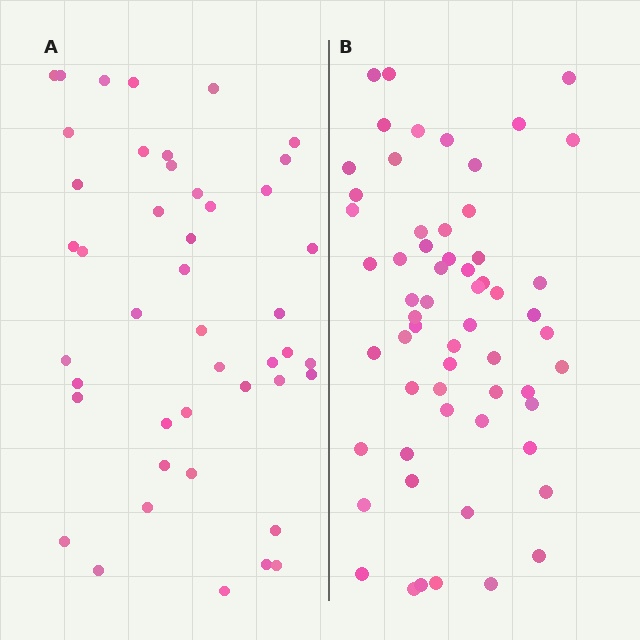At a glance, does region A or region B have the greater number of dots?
Region B (the right region) has more dots.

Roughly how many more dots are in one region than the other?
Region B has approximately 15 more dots than region A.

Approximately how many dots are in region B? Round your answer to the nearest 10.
About 60 dots.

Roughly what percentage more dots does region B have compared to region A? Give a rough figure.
About 35% more.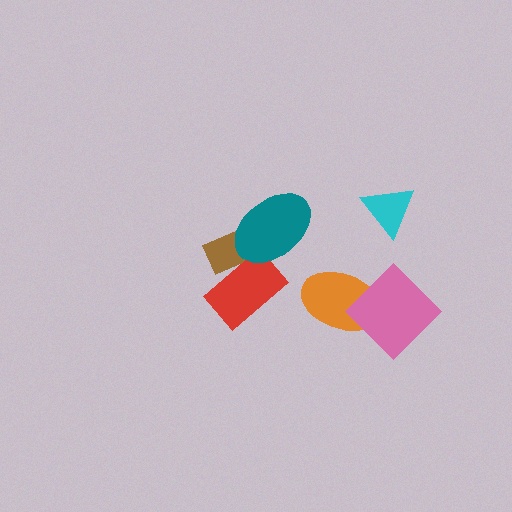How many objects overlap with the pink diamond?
1 object overlaps with the pink diamond.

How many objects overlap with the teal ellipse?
2 objects overlap with the teal ellipse.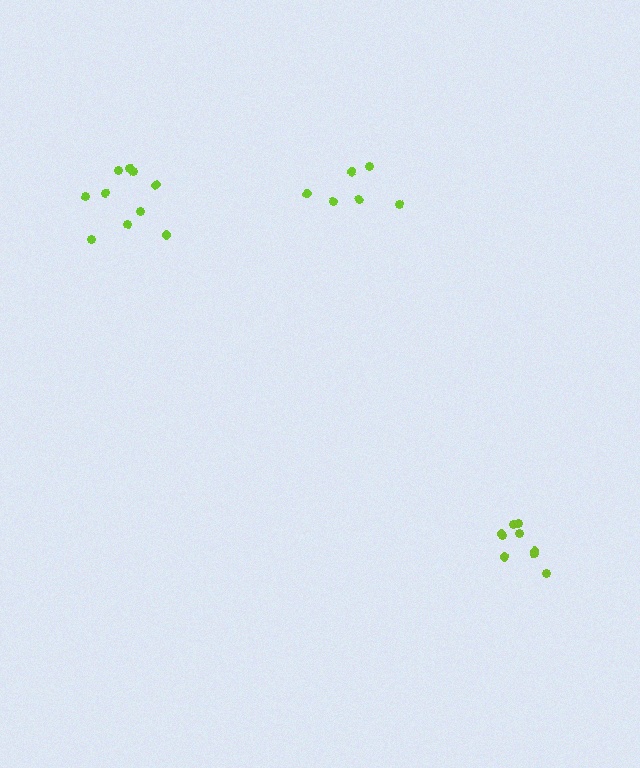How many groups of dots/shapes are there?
There are 3 groups.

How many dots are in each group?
Group 1: 10 dots, Group 2: 7 dots, Group 3: 9 dots (26 total).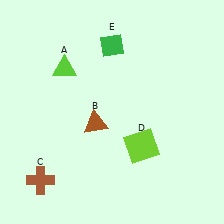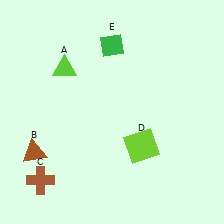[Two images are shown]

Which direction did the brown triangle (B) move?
The brown triangle (B) moved left.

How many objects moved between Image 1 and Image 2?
1 object moved between the two images.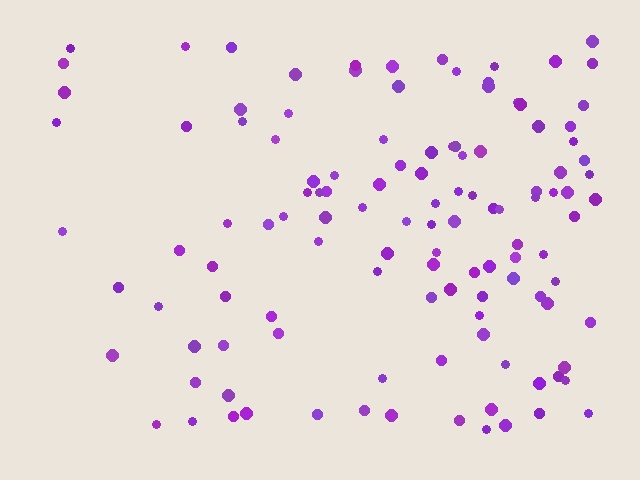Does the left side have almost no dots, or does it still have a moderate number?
Still a moderate number, just noticeably fewer than the right.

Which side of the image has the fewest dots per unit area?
The left.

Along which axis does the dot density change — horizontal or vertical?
Horizontal.